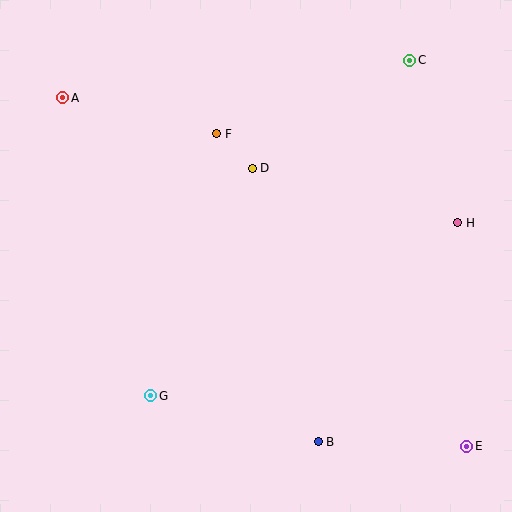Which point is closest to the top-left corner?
Point A is closest to the top-left corner.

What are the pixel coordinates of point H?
Point H is at (458, 223).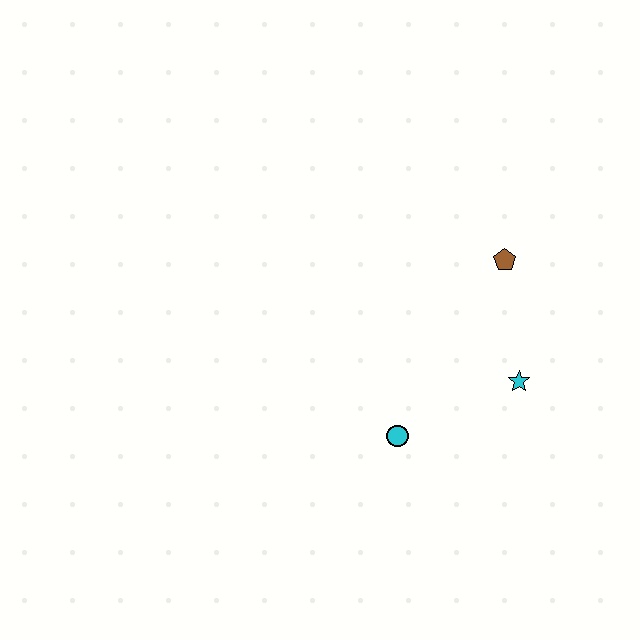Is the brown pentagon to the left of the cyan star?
Yes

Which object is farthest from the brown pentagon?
The cyan circle is farthest from the brown pentagon.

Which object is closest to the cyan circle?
The cyan star is closest to the cyan circle.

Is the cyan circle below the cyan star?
Yes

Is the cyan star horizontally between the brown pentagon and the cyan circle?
No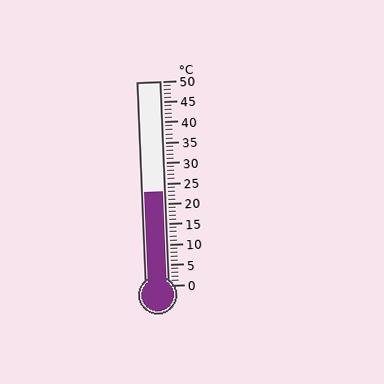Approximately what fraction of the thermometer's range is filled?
The thermometer is filled to approximately 45% of its range.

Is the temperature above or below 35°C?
The temperature is below 35°C.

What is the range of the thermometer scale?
The thermometer scale ranges from 0°C to 50°C.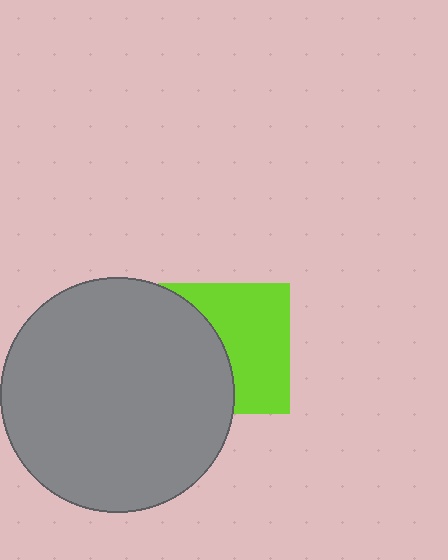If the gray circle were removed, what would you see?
You would see the complete lime square.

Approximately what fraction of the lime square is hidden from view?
Roughly 45% of the lime square is hidden behind the gray circle.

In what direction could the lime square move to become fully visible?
The lime square could move right. That would shift it out from behind the gray circle entirely.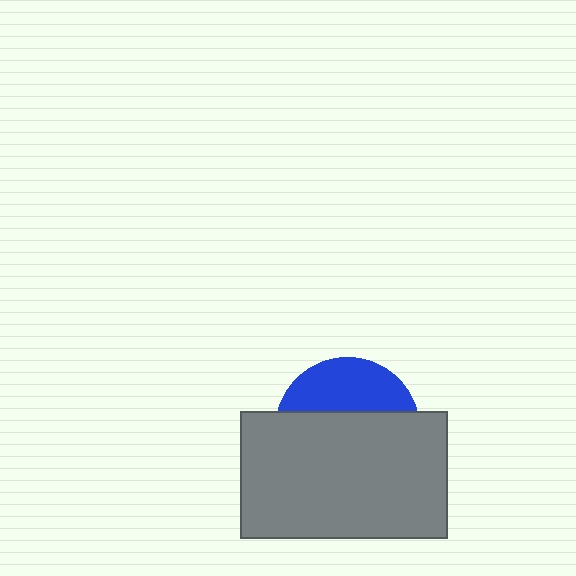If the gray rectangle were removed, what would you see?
You would see the complete blue circle.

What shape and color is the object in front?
The object in front is a gray rectangle.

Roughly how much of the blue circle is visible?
A small part of it is visible (roughly 34%).